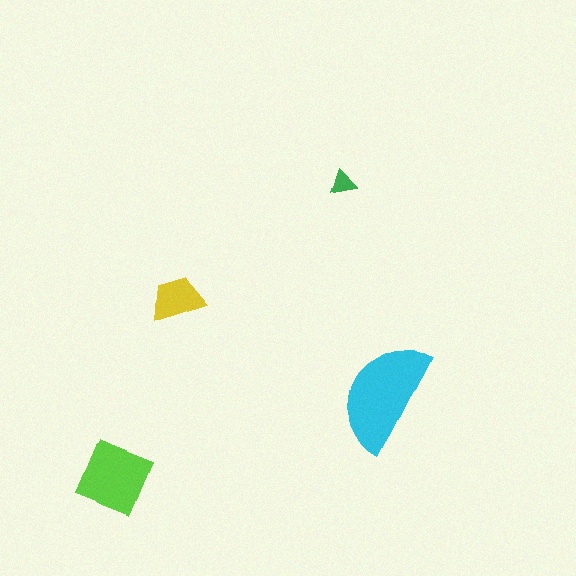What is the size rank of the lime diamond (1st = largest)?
2nd.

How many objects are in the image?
There are 4 objects in the image.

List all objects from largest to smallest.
The cyan semicircle, the lime diamond, the yellow trapezoid, the green triangle.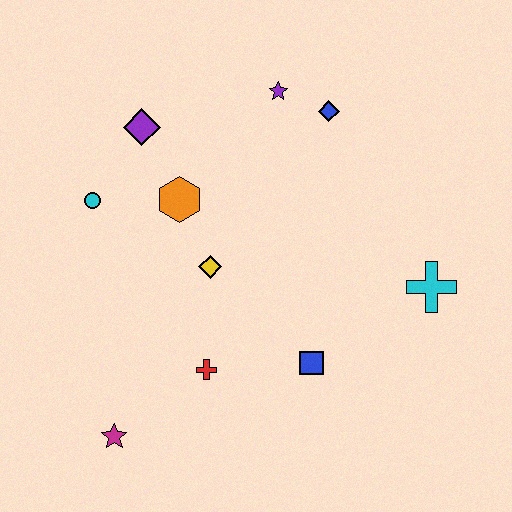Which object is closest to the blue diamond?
The purple star is closest to the blue diamond.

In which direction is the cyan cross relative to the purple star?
The cyan cross is below the purple star.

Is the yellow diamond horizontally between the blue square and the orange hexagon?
Yes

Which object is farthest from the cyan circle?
The cyan cross is farthest from the cyan circle.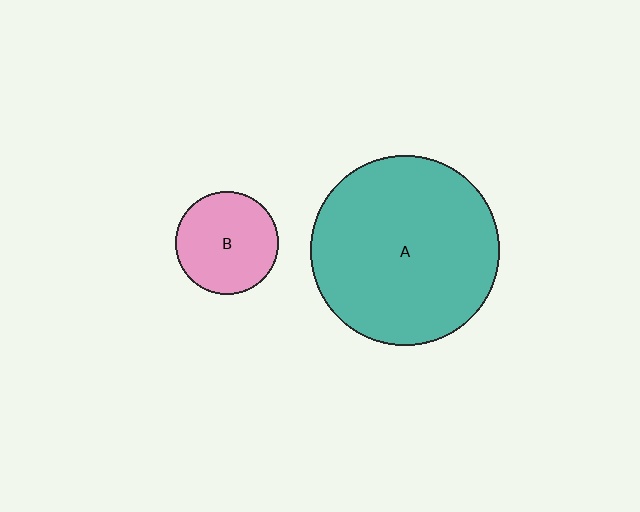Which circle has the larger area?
Circle A (teal).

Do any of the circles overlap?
No, none of the circles overlap.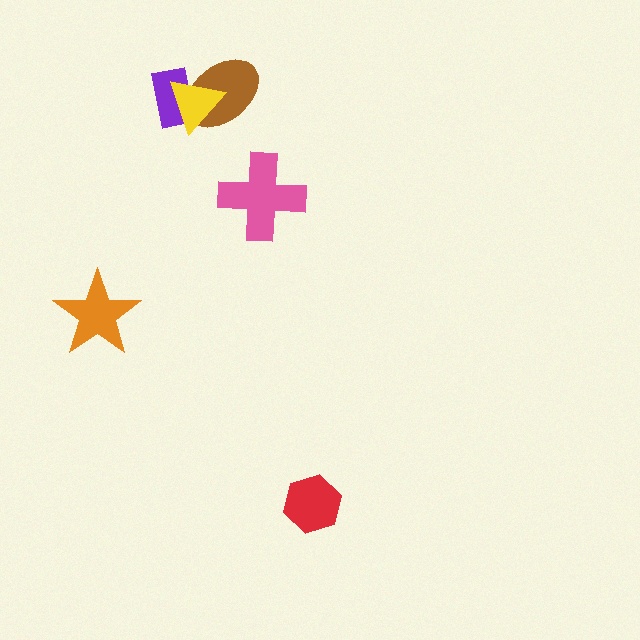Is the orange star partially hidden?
No, no other shape covers it.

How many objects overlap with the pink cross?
0 objects overlap with the pink cross.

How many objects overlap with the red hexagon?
0 objects overlap with the red hexagon.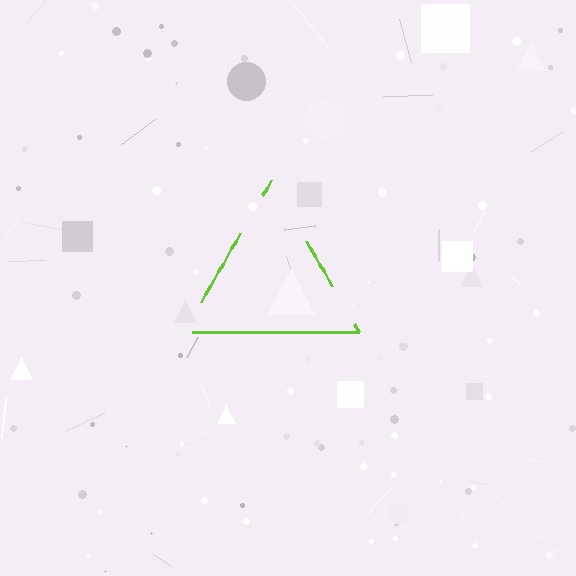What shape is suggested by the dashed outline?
The dashed outline suggests a triangle.